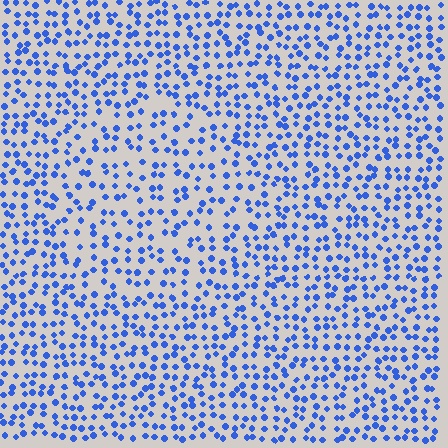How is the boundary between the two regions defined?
The boundary is defined by a change in element density (approximately 1.5x ratio). All elements are the same color, size, and shape.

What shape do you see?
I see a circle.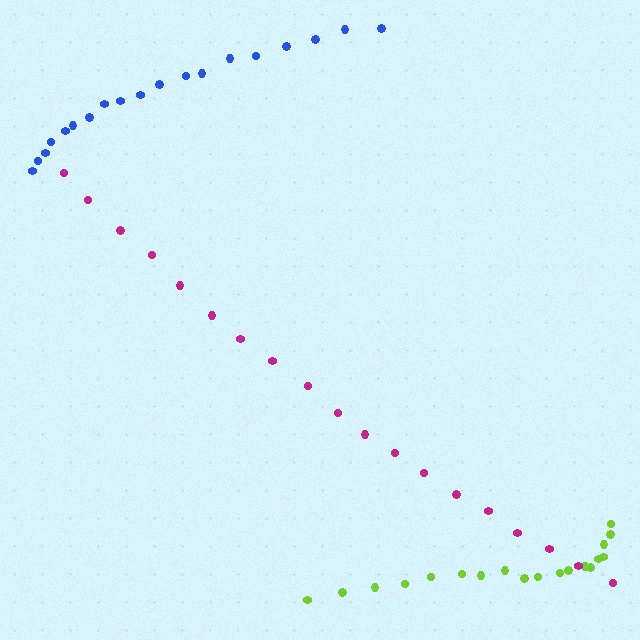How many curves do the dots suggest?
There are 3 distinct paths.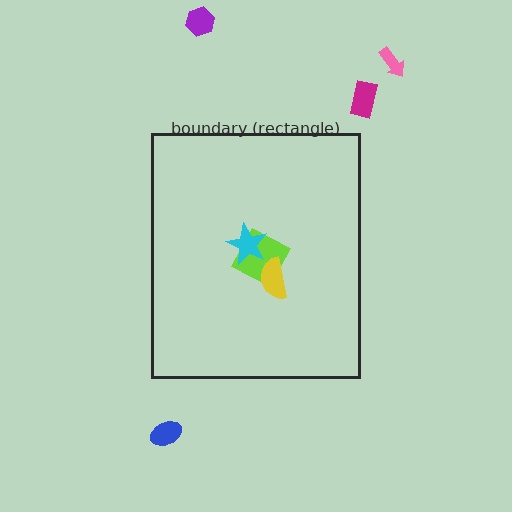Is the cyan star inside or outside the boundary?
Inside.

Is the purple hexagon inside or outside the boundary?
Outside.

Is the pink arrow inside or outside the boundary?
Outside.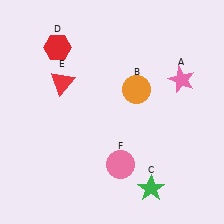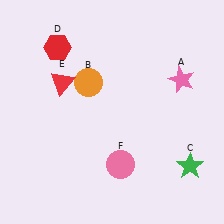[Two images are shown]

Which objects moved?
The objects that moved are: the orange circle (B), the green star (C).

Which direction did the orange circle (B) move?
The orange circle (B) moved left.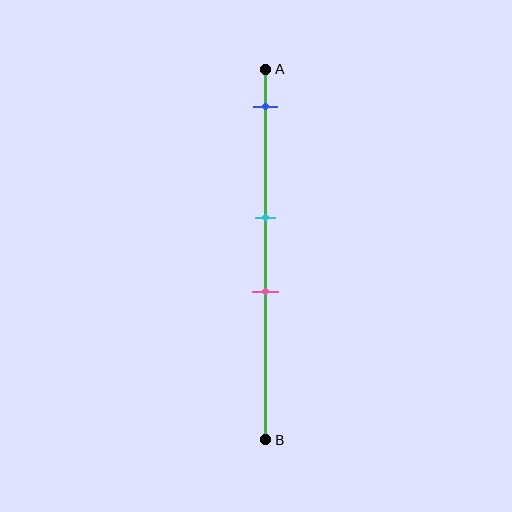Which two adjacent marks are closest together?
The cyan and pink marks are the closest adjacent pair.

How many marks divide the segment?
There are 3 marks dividing the segment.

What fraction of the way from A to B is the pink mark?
The pink mark is approximately 60% (0.6) of the way from A to B.